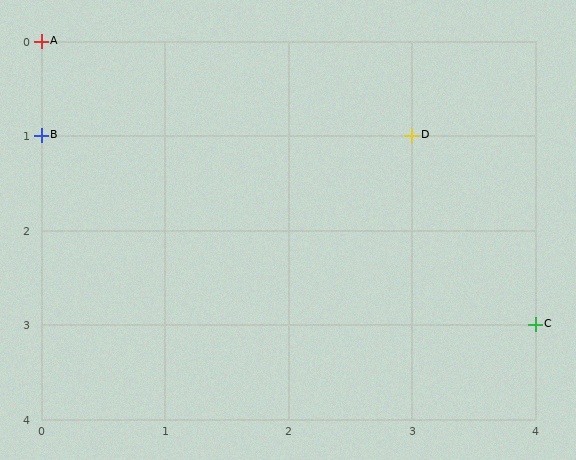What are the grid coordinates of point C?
Point C is at grid coordinates (4, 3).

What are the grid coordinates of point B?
Point B is at grid coordinates (0, 1).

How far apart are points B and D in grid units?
Points B and D are 3 columns apart.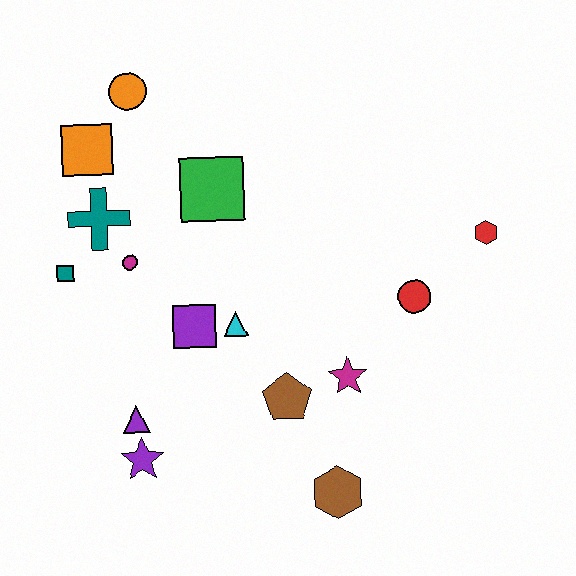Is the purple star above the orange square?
No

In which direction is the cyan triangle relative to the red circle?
The cyan triangle is to the left of the red circle.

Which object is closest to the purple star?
The purple triangle is closest to the purple star.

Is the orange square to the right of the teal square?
Yes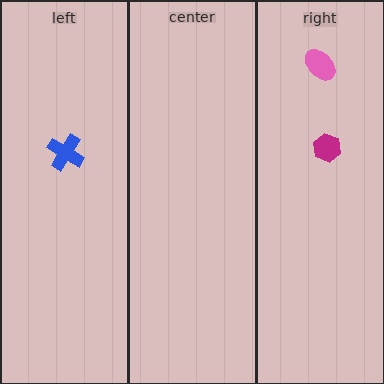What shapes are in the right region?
The magenta hexagon, the pink ellipse.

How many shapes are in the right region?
2.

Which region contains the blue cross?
The left region.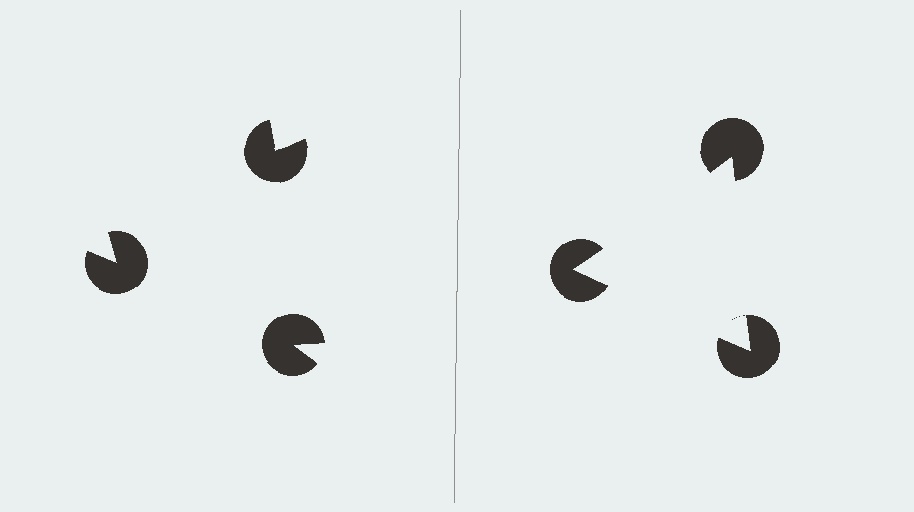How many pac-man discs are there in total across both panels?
6 — 3 on each side.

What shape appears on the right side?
An illusory triangle.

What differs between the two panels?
The pac-man discs are positioned identically on both sides; only the wedge orientations differ. On the right they align to a triangle; on the left they are misaligned.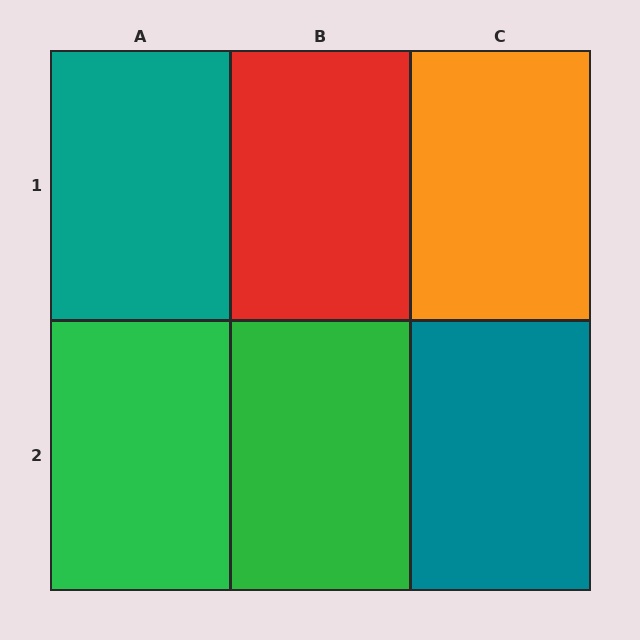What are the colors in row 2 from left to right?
Green, green, teal.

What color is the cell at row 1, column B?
Red.